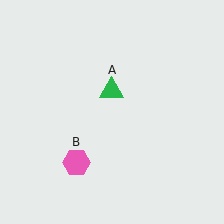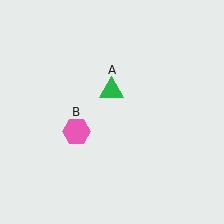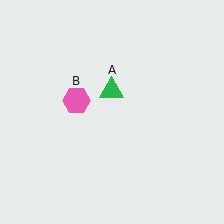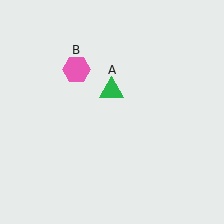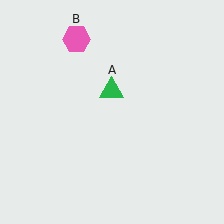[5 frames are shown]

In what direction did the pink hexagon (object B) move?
The pink hexagon (object B) moved up.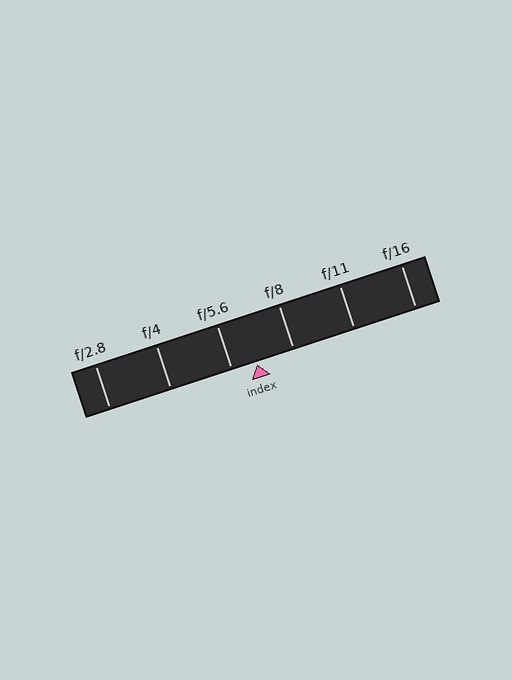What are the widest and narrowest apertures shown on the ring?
The widest aperture shown is f/2.8 and the narrowest is f/16.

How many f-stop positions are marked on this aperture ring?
There are 6 f-stop positions marked.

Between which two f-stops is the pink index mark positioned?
The index mark is between f/5.6 and f/8.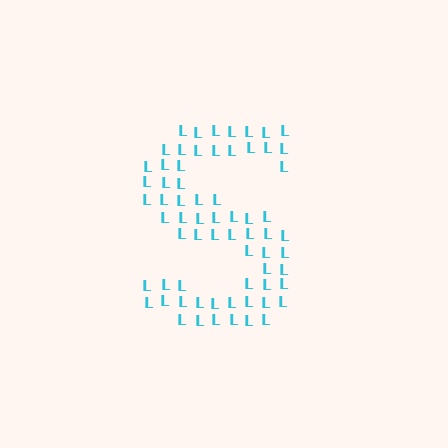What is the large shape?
The large shape is the letter S.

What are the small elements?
The small elements are letter L's.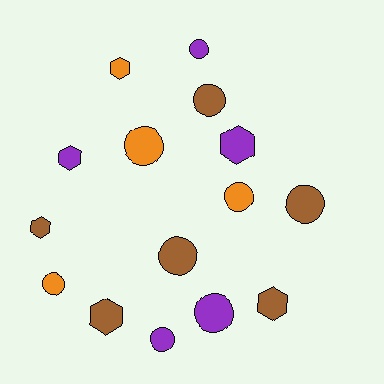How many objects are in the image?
There are 15 objects.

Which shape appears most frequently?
Circle, with 9 objects.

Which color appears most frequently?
Brown, with 6 objects.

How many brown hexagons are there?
There are 3 brown hexagons.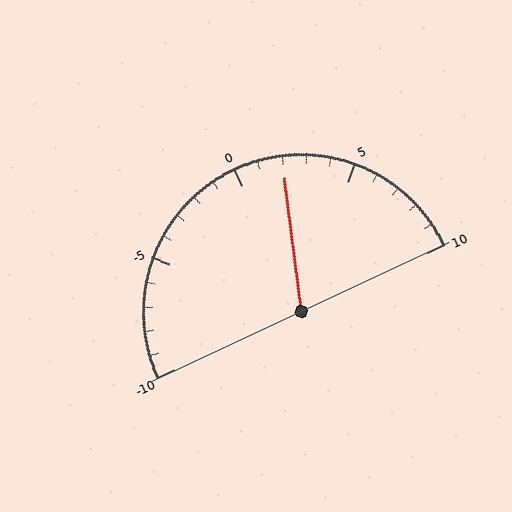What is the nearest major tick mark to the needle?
The nearest major tick mark is 0.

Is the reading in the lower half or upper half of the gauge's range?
The reading is in the upper half of the range (-10 to 10).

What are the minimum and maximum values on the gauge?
The gauge ranges from -10 to 10.